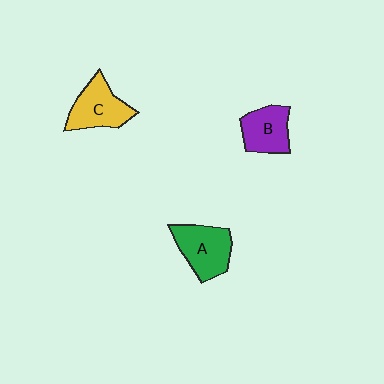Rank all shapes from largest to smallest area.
From largest to smallest: A (green), C (yellow), B (purple).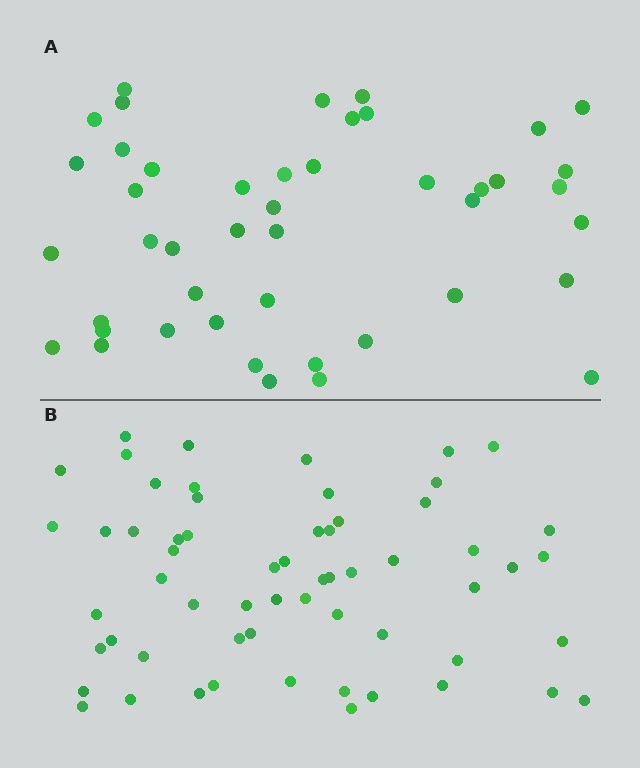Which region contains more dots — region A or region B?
Region B (the bottom region) has more dots.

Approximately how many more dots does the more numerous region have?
Region B has approximately 15 more dots than region A.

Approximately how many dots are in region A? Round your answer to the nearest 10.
About 40 dots. (The exact count is 45, which rounds to 40.)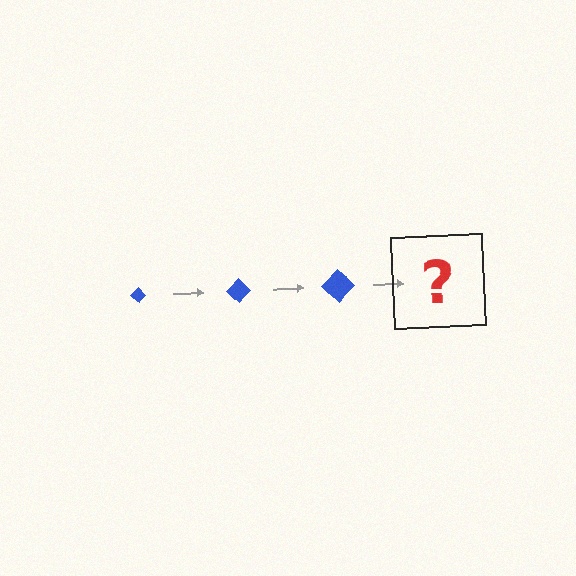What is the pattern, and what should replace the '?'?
The pattern is that the diamond gets progressively larger each step. The '?' should be a blue diamond, larger than the previous one.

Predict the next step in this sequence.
The next step is a blue diamond, larger than the previous one.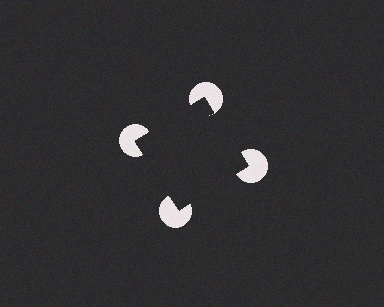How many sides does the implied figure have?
4 sides.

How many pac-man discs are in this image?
There are 4 — one at each vertex of the illusory square.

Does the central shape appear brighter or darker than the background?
It typically appears slightly darker than the background, even though no actual brightness change is drawn.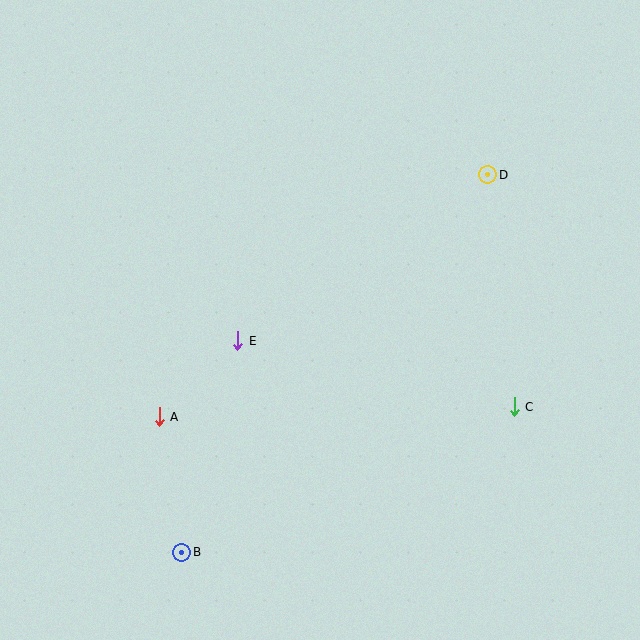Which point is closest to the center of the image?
Point E at (238, 341) is closest to the center.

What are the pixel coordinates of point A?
Point A is at (159, 417).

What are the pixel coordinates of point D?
Point D is at (488, 175).